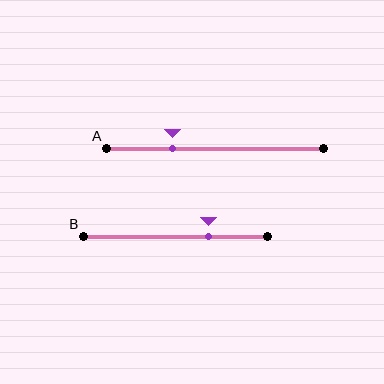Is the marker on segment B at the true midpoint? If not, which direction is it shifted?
No, the marker on segment B is shifted to the right by about 18% of the segment length.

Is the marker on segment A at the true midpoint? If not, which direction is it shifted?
No, the marker on segment A is shifted to the left by about 20% of the segment length.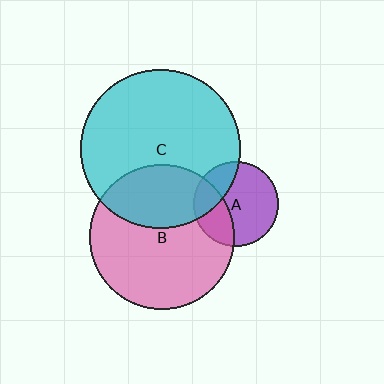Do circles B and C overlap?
Yes.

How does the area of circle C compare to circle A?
Approximately 3.5 times.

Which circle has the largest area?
Circle C (cyan).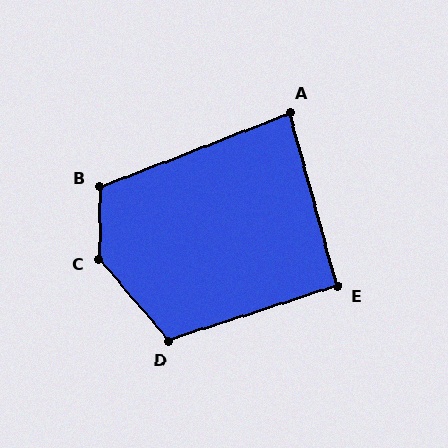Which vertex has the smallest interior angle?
A, at approximately 84 degrees.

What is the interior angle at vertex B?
Approximately 112 degrees (obtuse).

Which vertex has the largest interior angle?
C, at approximately 139 degrees.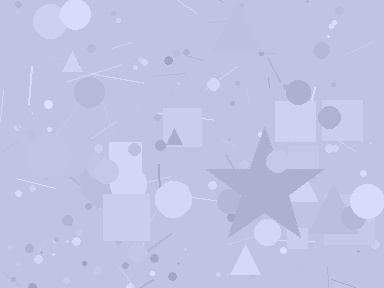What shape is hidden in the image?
A star is hidden in the image.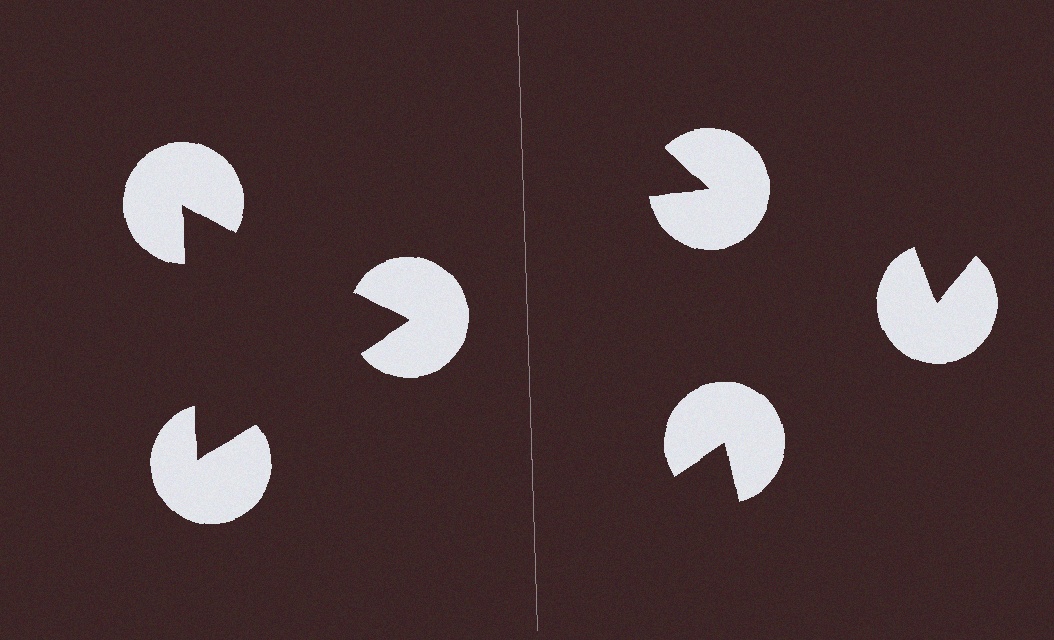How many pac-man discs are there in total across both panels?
6 — 3 on each side.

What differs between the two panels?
The pac-man discs are positioned identically on both sides; only the wedge orientations differ. On the left they align to a triangle; on the right they are misaligned.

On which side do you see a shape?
An illusory triangle appears on the left side. On the right side the wedge cuts are rotated, so no coherent shape forms.